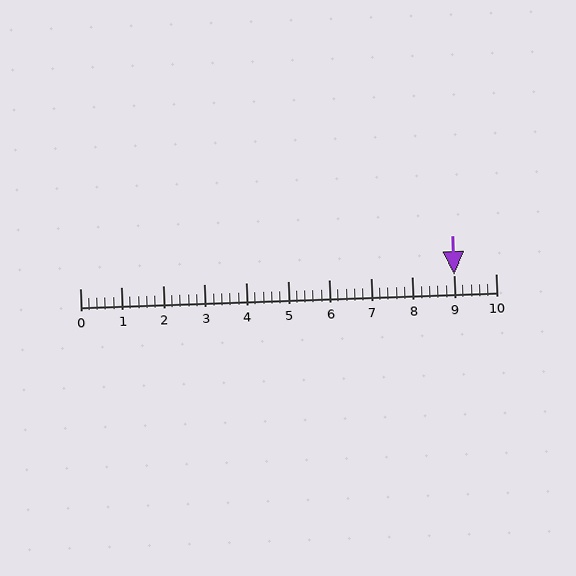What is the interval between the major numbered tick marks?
The major tick marks are spaced 1 units apart.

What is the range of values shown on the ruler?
The ruler shows values from 0 to 10.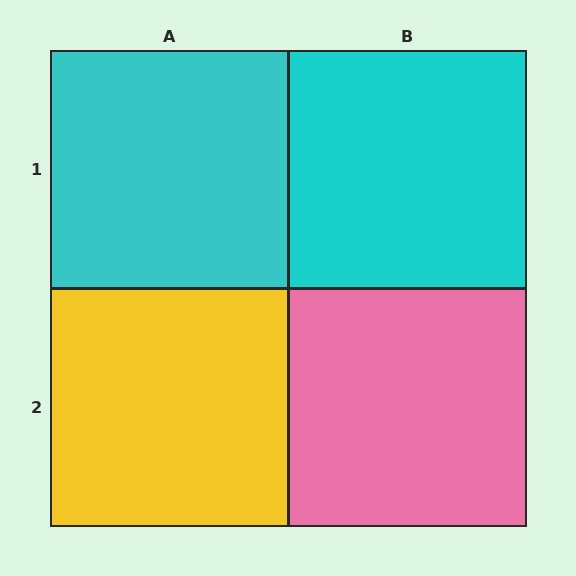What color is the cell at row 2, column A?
Yellow.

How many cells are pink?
1 cell is pink.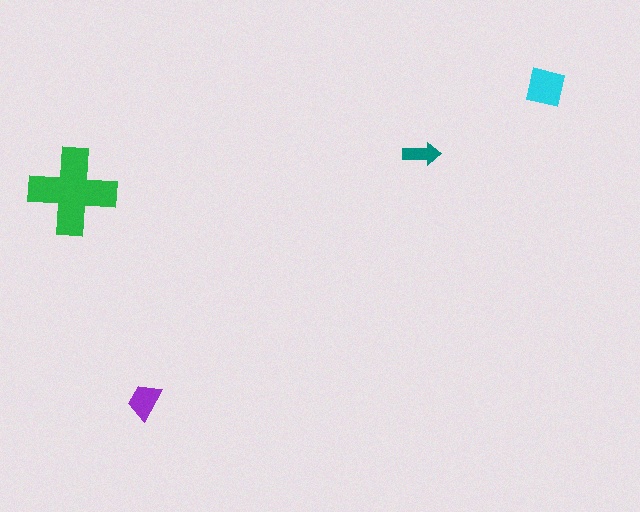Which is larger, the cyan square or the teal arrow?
The cyan square.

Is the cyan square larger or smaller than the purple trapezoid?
Larger.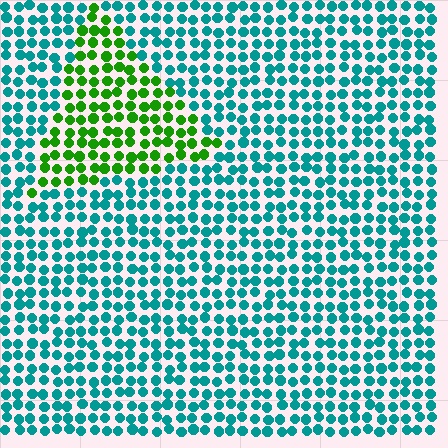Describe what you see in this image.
The image is filled with small teal elements in a uniform arrangement. A triangle-shaped region is visible where the elements are tinted to a slightly different hue, forming a subtle color boundary.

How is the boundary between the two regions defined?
The boundary is defined purely by a slight shift in hue (about 65 degrees). Spacing, size, and orientation are identical on both sides.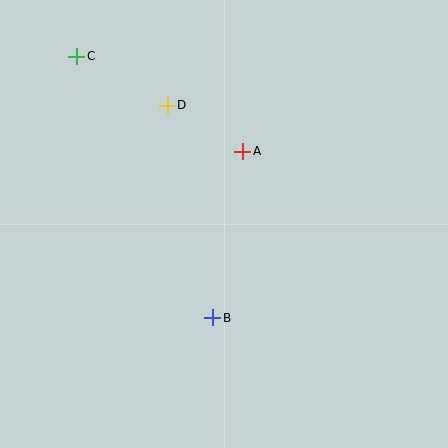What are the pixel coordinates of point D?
Point D is at (167, 105).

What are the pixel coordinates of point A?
Point A is at (243, 151).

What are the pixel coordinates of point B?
Point B is at (213, 318).